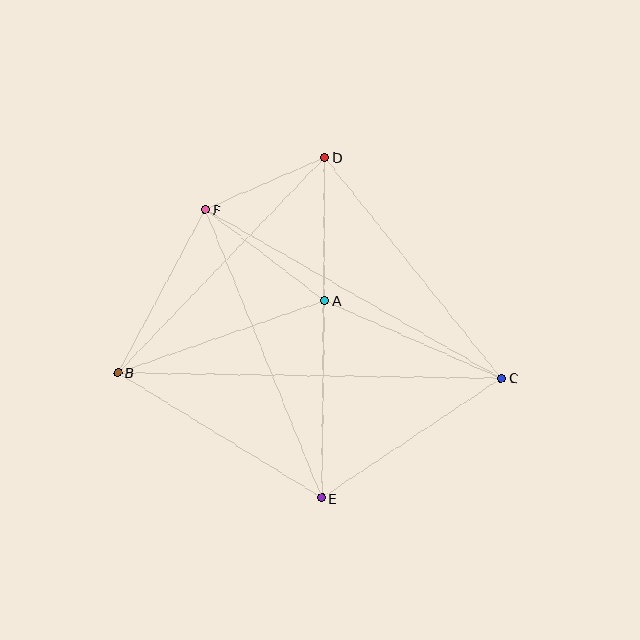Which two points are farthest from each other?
Points B and C are farthest from each other.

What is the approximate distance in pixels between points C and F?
The distance between C and F is approximately 341 pixels.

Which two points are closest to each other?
Points D and F are closest to each other.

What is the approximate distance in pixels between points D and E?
The distance between D and E is approximately 340 pixels.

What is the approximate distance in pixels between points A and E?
The distance between A and E is approximately 198 pixels.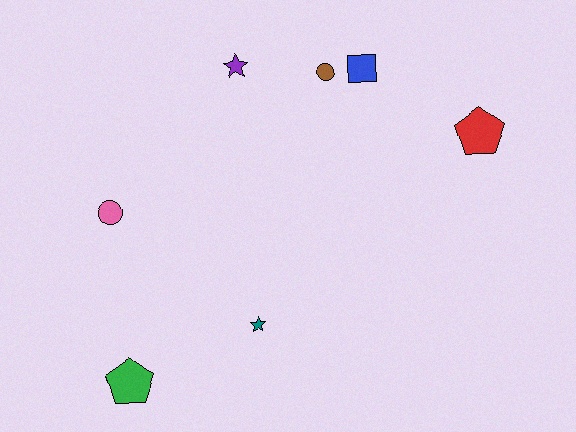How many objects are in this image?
There are 7 objects.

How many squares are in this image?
There is 1 square.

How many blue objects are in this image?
There is 1 blue object.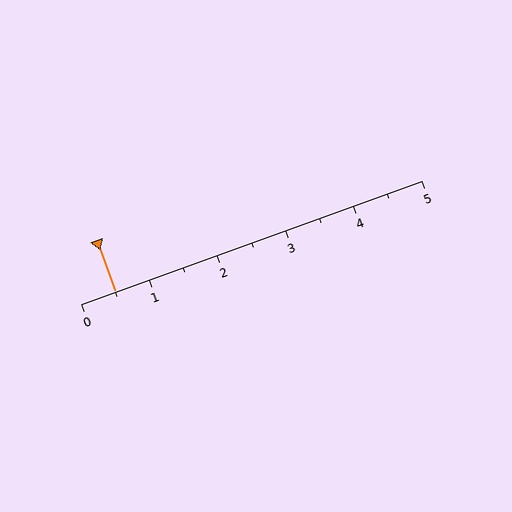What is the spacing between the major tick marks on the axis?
The major ticks are spaced 1 apart.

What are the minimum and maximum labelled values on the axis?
The axis runs from 0 to 5.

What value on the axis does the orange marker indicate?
The marker indicates approximately 0.5.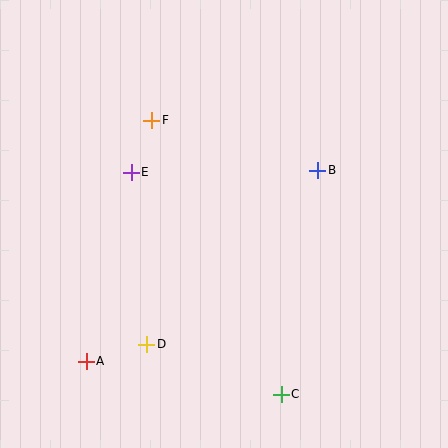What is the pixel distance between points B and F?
The distance between B and F is 173 pixels.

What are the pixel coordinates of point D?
Point D is at (147, 344).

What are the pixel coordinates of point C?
Point C is at (281, 394).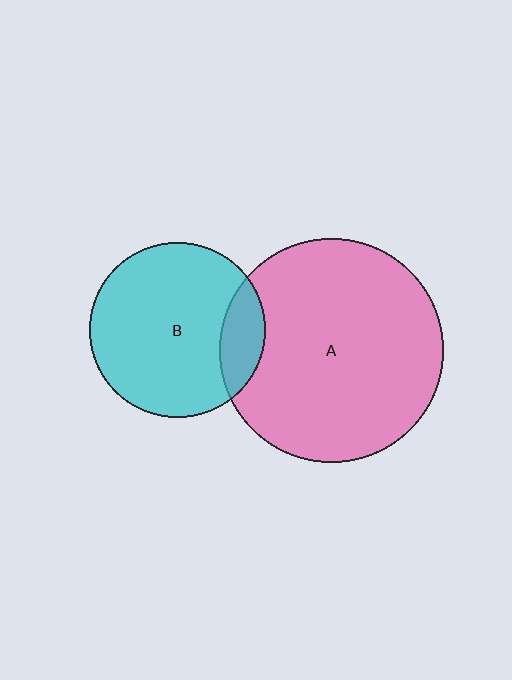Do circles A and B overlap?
Yes.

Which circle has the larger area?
Circle A (pink).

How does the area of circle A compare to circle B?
Approximately 1.6 times.